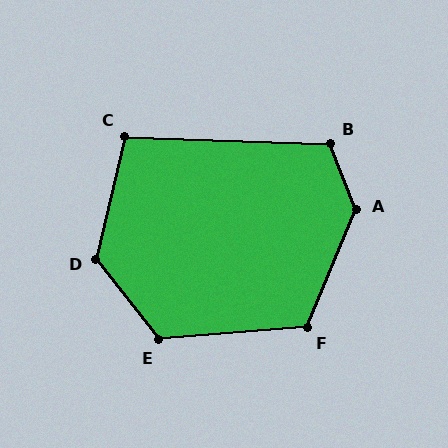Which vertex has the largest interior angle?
A, at approximately 136 degrees.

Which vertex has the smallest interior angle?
C, at approximately 101 degrees.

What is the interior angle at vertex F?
Approximately 117 degrees (obtuse).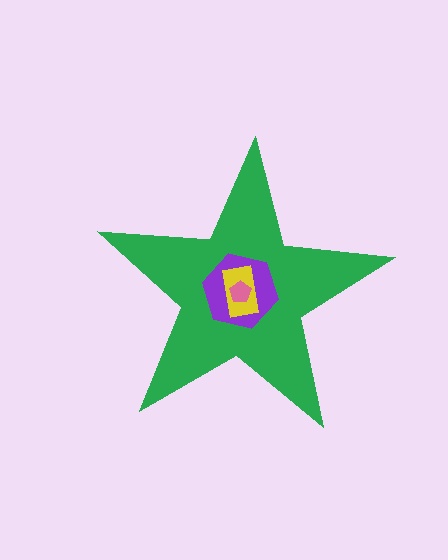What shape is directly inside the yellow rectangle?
The pink pentagon.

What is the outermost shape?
The green star.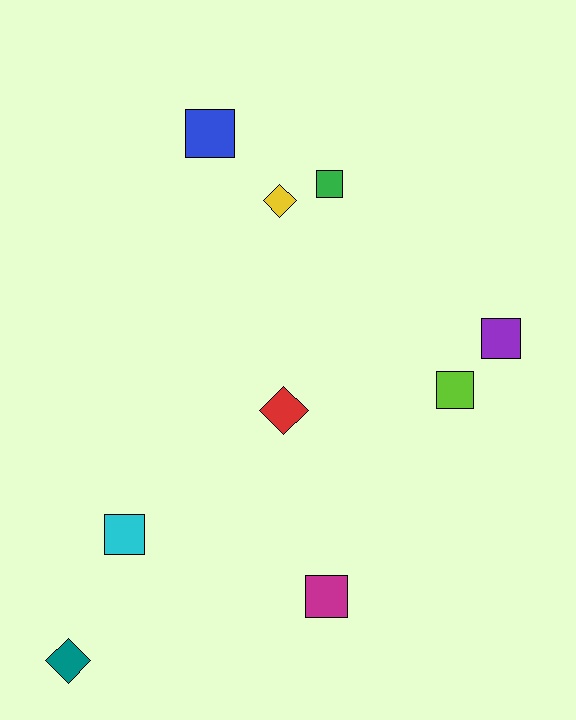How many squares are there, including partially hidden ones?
There are 6 squares.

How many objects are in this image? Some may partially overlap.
There are 9 objects.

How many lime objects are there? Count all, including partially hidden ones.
There is 1 lime object.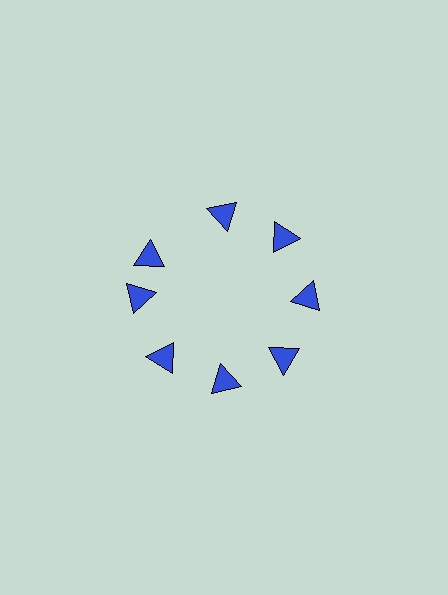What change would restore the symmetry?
The symmetry would be restored by rotating it back into even spacing with its neighbors so that all 8 triangles sit at equal angles and equal distance from the center.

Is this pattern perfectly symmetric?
No. The 8 blue triangles are arranged in a ring, but one element near the 10 o'clock position is rotated out of alignment along the ring, breaking the 8-fold rotational symmetry.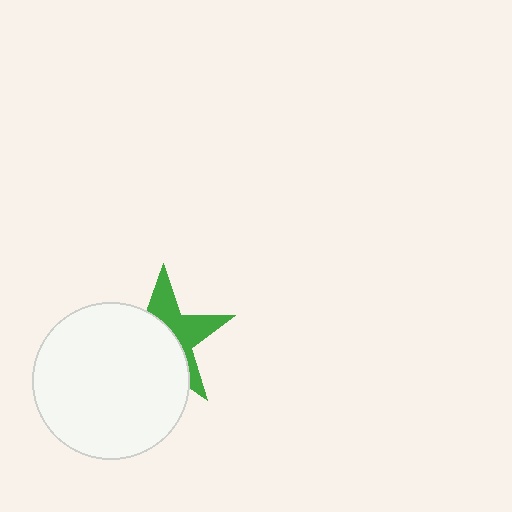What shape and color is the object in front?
The object in front is a white circle.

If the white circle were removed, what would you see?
You would see the complete green star.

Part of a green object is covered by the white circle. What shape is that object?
It is a star.